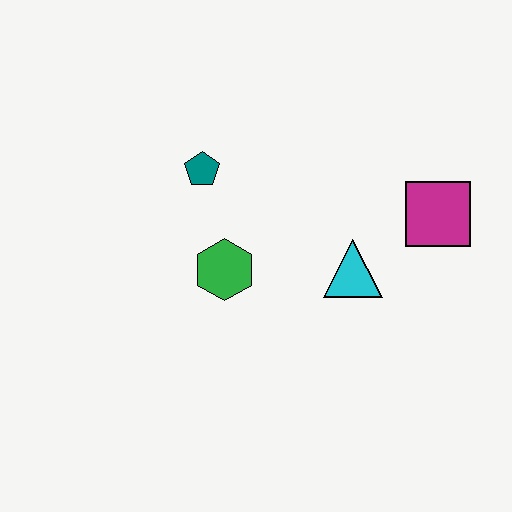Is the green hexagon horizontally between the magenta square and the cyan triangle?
No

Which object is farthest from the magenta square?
The teal pentagon is farthest from the magenta square.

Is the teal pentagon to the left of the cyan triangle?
Yes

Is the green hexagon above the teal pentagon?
No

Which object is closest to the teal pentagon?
The green hexagon is closest to the teal pentagon.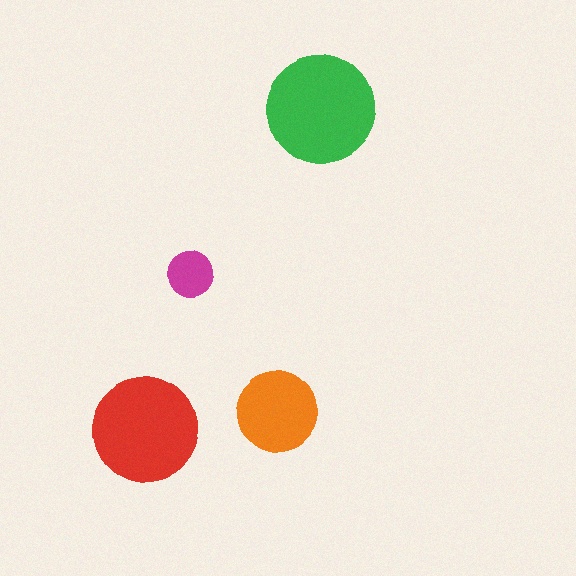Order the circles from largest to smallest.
the green one, the red one, the orange one, the magenta one.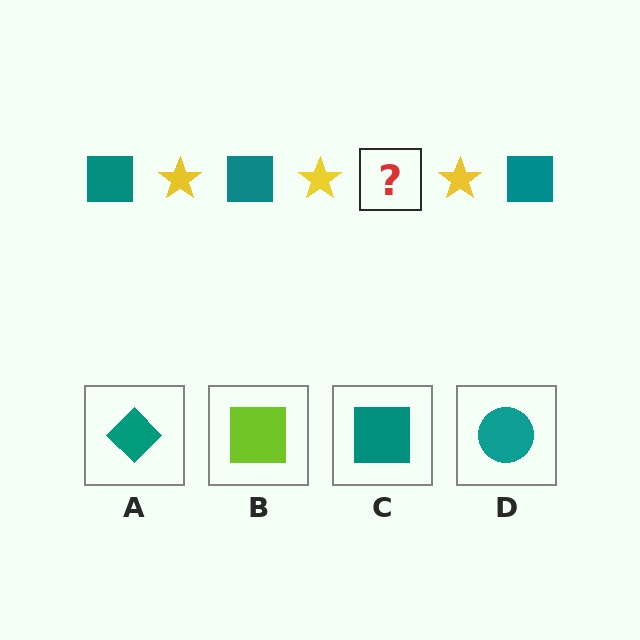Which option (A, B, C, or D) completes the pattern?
C.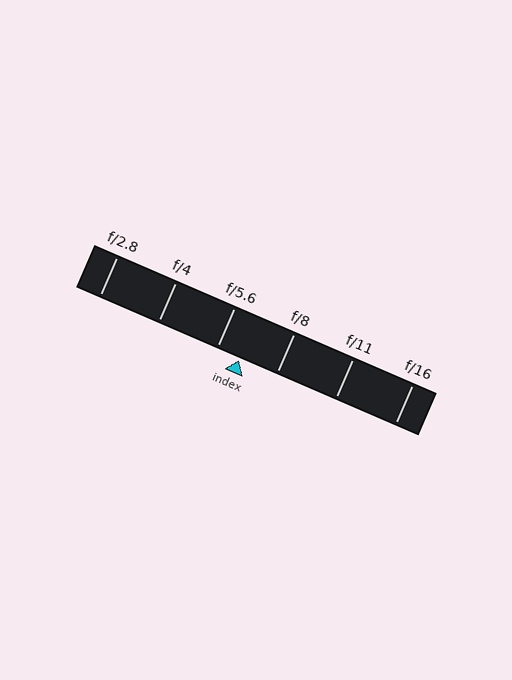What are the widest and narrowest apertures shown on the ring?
The widest aperture shown is f/2.8 and the narrowest is f/16.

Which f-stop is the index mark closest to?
The index mark is closest to f/5.6.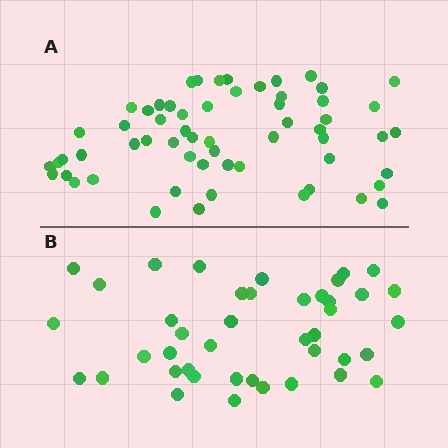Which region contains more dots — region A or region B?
Region A (the top region) has more dots.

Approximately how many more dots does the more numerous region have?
Region A has approximately 20 more dots than region B.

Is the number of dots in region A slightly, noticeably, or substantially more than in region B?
Region A has noticeably more, but not dramatically so. The ratio is roughly 1.4 to 1.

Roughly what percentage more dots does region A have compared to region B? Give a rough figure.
About 45% more.